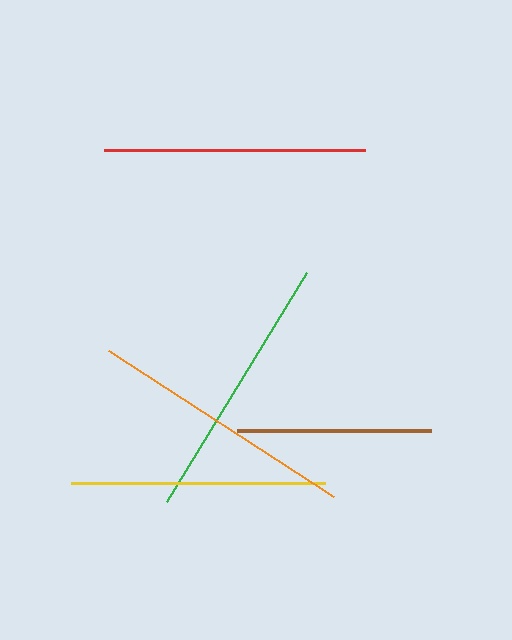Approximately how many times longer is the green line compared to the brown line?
The green line is approximately 1.4 times the length of the brown line.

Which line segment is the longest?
The green line is the longest at approximately 269 pixels.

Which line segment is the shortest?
The brown line is the shortest at approximately 194 pixels.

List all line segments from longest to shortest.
From longest to shortest: green, orange, red, yellow, brown.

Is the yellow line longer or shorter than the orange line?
The orange line is longer than the yellow line.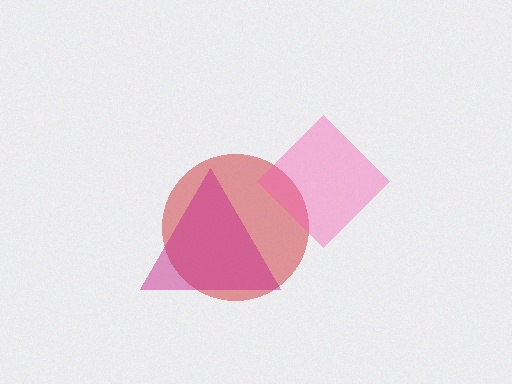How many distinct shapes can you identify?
There are 3 distinct shapes: a red circle, a pink diamond, a magenta triangle.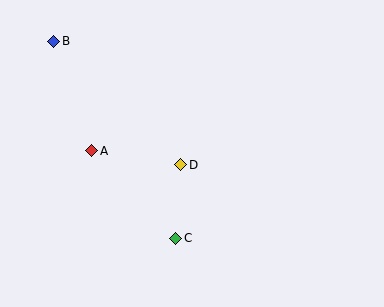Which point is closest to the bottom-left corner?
Point A is closest to the bottom-left corner.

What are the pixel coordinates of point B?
Point B is at (54, 41).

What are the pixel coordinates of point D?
Point D is at (181, 165).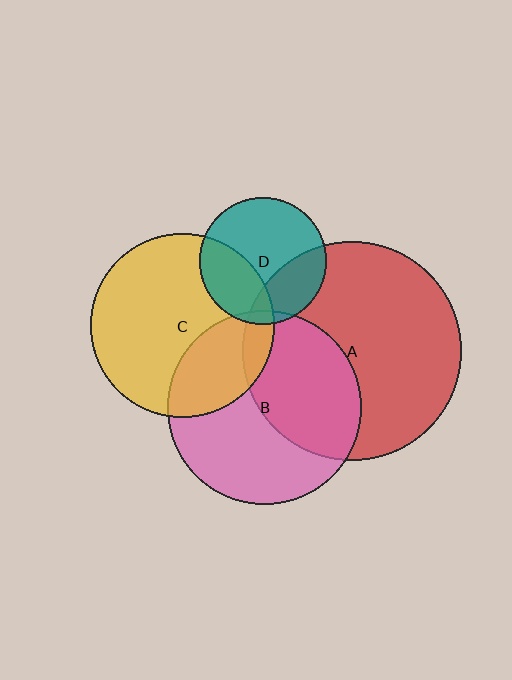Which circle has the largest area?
Circle A (red).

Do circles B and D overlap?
Yes.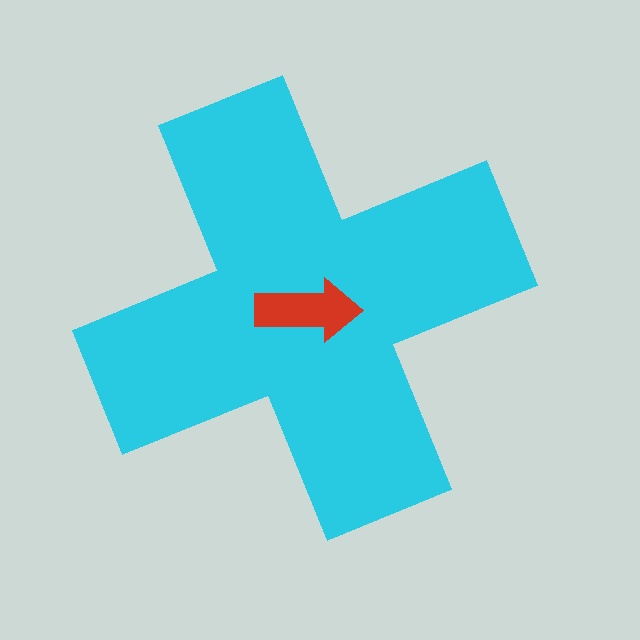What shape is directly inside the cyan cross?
The red arrow.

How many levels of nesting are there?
2.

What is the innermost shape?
The red arrow.